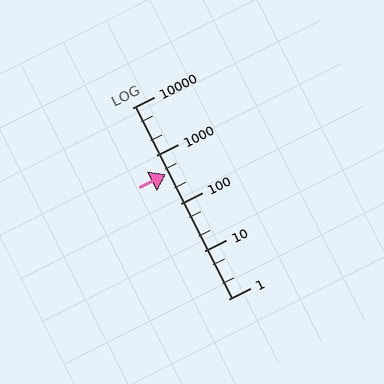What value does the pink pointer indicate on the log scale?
The pointer indicates approximately 400.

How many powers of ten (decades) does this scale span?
The scale spans 4 decades, from 1 to 10000.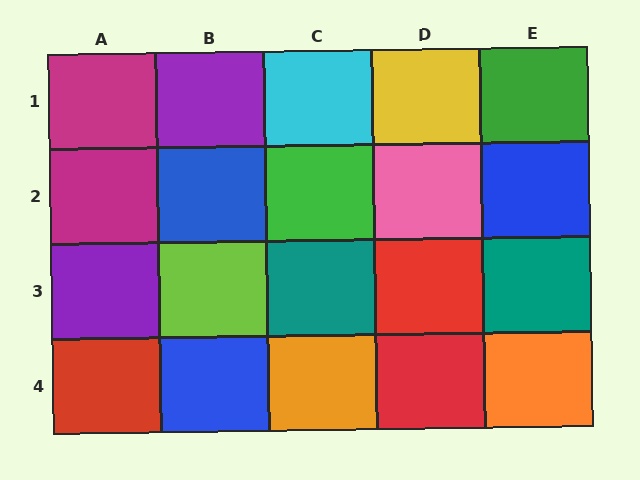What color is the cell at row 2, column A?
Magenta.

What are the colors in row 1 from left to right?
Magenta, purple, cyan, yellow, green.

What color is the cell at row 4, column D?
Red.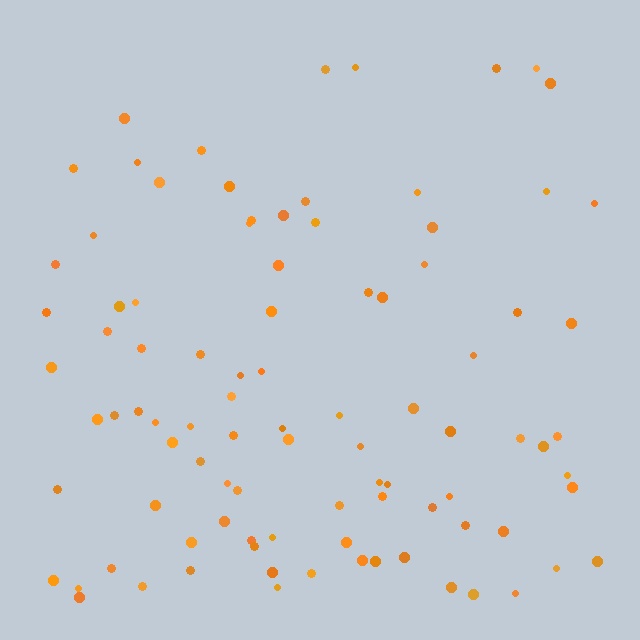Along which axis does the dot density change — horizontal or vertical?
Vertical.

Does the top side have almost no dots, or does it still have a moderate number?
Still a moderate number, just noticeably fewer than the bottom.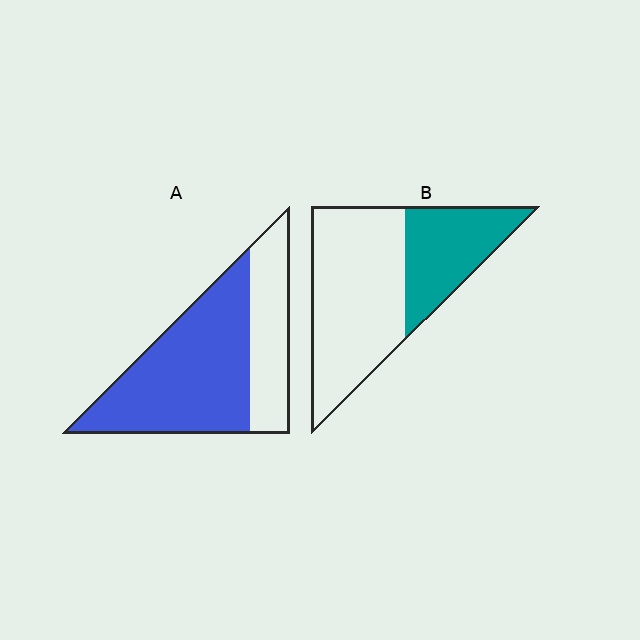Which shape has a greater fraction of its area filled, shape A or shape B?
Shape A.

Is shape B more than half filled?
No.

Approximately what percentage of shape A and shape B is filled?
A is approximately 70% and B is approximately 35%.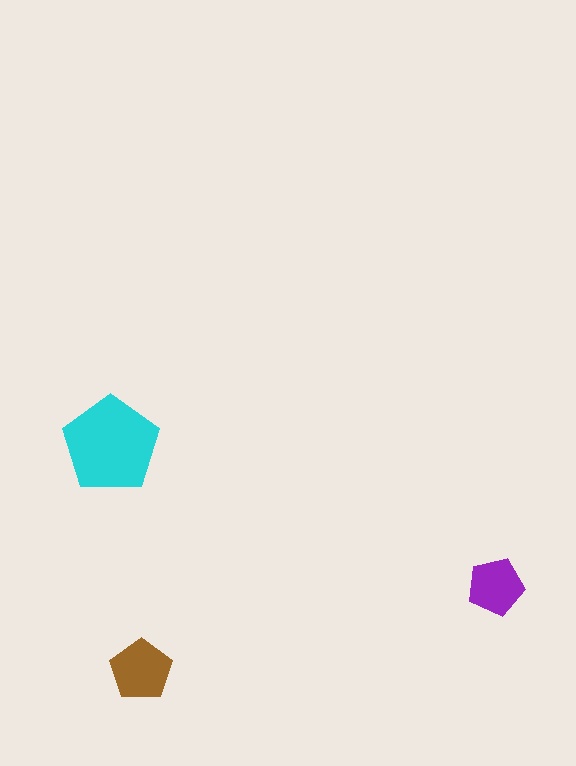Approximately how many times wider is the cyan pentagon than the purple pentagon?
About 1.5 times wider.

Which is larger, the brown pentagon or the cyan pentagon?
The cyan one.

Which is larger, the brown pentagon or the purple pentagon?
The brown one.